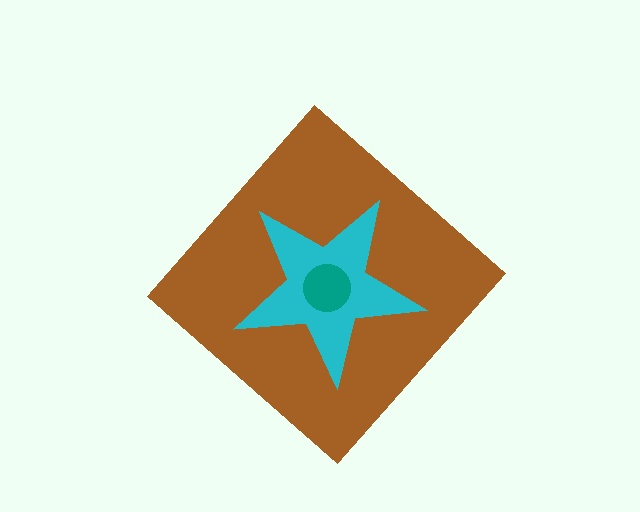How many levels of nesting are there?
3.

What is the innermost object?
The teal circle.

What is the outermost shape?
The brown diamond.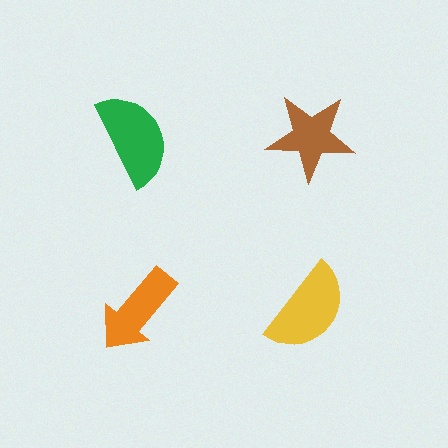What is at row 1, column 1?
A green semicircle.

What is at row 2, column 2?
A yellow semicircle.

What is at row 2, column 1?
An orange arrow.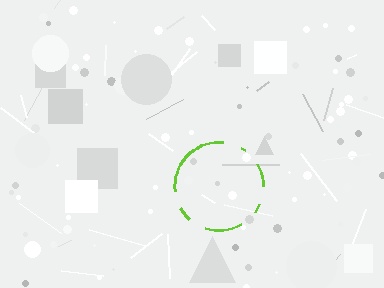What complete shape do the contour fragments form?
The contour fragments form a circle.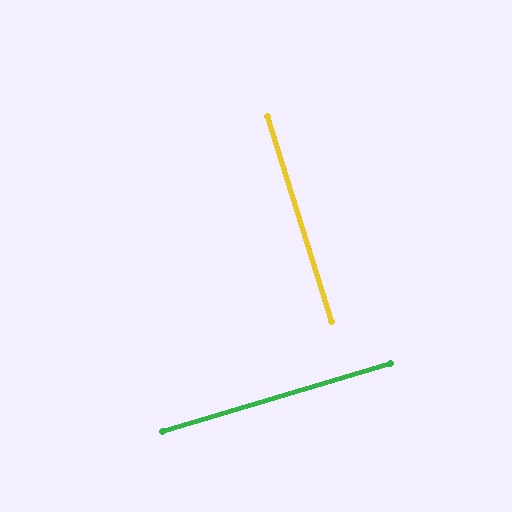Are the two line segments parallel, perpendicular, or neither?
Perpendicular — they meet at approximately 89°.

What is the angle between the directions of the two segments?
Approximately 89 degrees.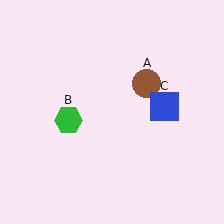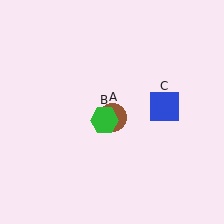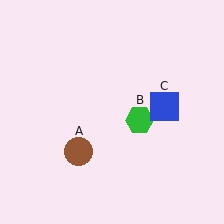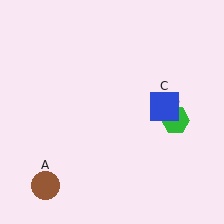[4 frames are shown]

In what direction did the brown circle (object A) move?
The brown circle (object A) moved down and to the left.